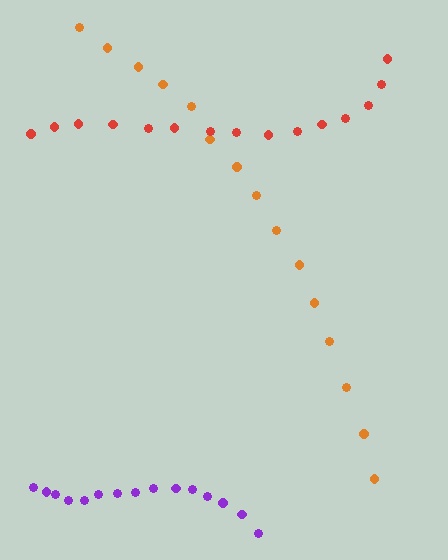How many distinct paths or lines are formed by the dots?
There are 3 distinct paths.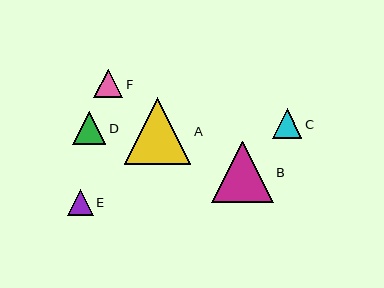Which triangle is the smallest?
Triangle E is the smallest with a size of approximately 26 pixels.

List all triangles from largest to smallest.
From largest to smallest: A, B, D, C, F, E.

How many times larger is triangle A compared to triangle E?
Triangle A is approximately 2.6 times the size of triangle E.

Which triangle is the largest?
Triangle A is the largest with a size of approximately 67 pixels.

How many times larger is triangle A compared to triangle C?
Triangle A is approximately 2.3 times the size of triangle C.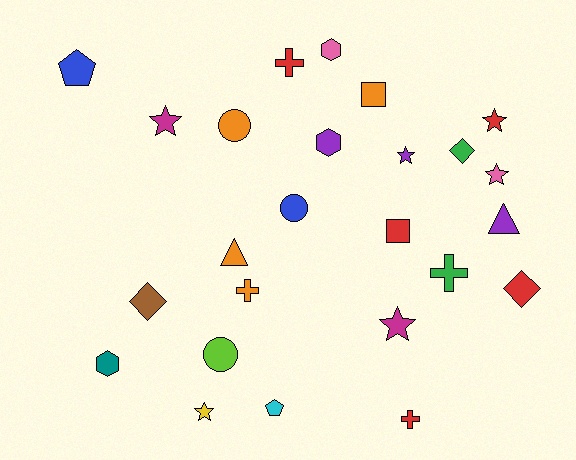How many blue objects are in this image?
There are 2 blue objects.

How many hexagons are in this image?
There are 3 hexagons.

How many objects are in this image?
There are 25 objects.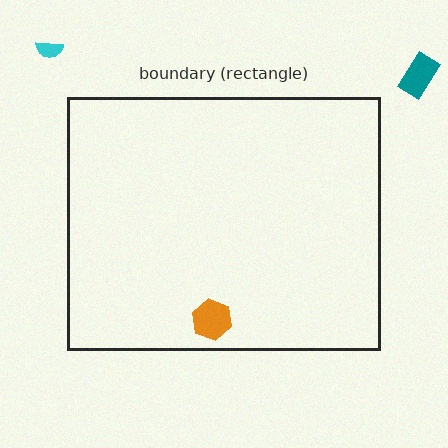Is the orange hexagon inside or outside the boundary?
Inside.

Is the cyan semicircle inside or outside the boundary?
Outside.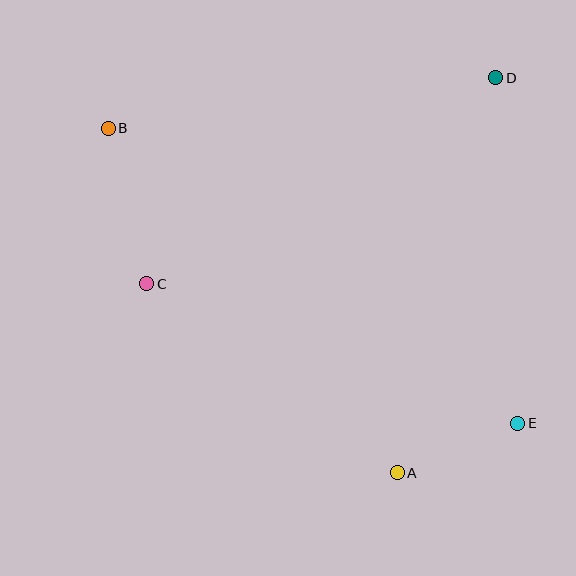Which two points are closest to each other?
Points A and E are closest to each other.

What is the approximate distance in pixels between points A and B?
The distance between A and B is approximately 450 pixels.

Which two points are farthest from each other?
Points B and E are farthest from each other.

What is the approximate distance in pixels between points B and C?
The distance between B and C is approximately 160 pixels.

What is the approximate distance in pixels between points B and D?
The distance between B and D is approximately 391 pixels.